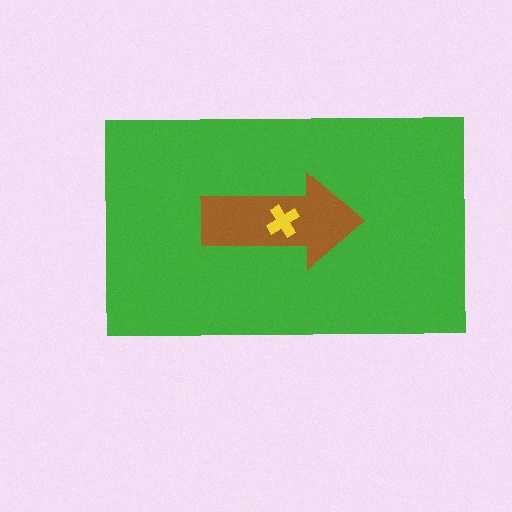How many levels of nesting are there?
3.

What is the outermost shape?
The green rectangle.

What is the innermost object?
The yellow cross.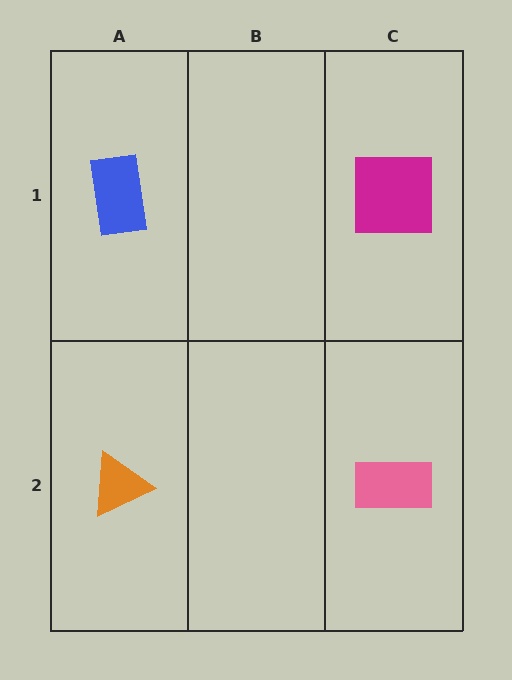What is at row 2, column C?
A pink rectangle.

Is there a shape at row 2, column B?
No, that cell is empty.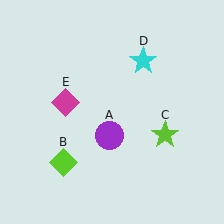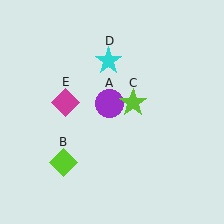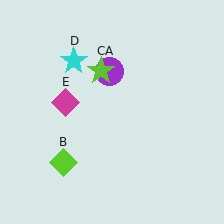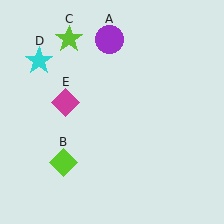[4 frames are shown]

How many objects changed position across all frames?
3 objects changed position: purple circle (object A), lime star (object C), cyan star (object D).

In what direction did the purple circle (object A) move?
The purple circle (object A) moved up.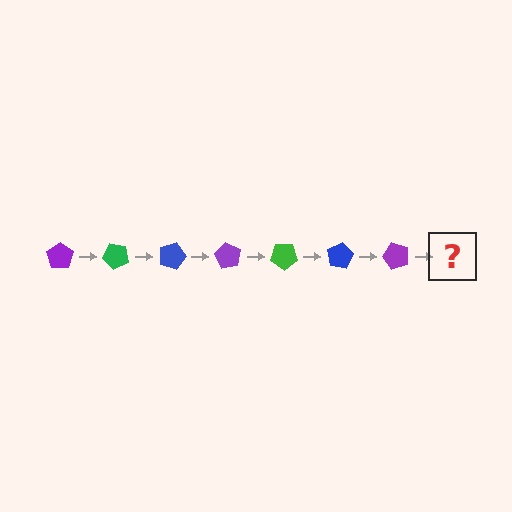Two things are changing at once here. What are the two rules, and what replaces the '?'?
The two rules are that it rotates 45 degrees each step and the color cycles through purple, green, and blue. The '?' should be a green pentagon, rotated 315 degrees from the start.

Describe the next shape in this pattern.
It should be a green pentagon, rotated 315 degrees from the start.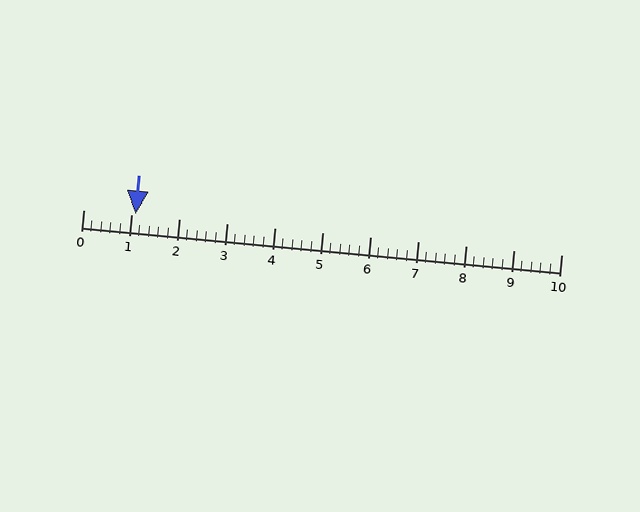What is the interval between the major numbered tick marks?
The major tick marks are spaced 1 units apart.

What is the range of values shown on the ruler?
The ruler shows values from 0 to 10.